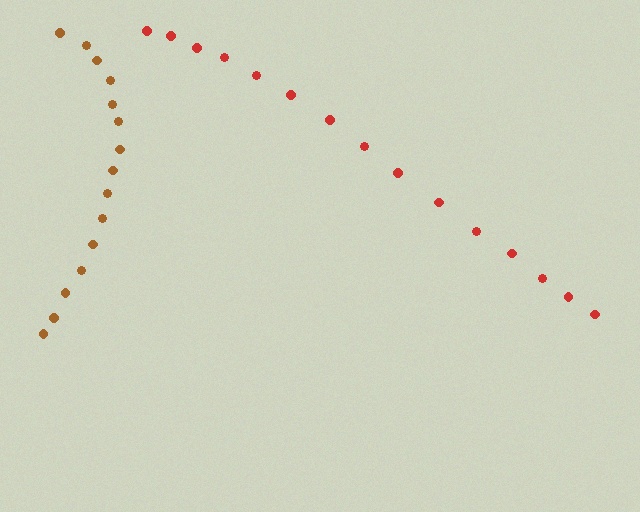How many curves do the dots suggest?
There are 2 distinct paths.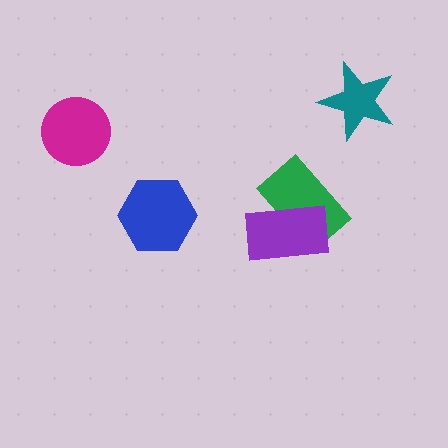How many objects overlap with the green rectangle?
1 object overlaps with the green rectangle.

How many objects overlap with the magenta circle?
0 objects overlap with the magenta circle.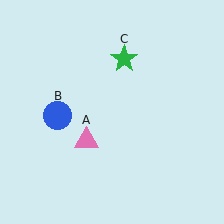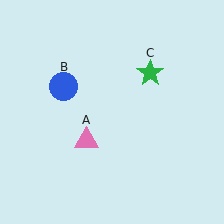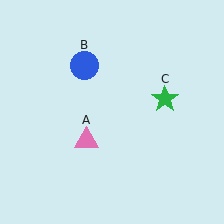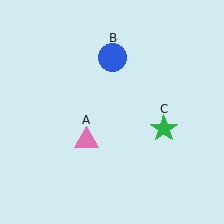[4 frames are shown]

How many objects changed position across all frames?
2 objects changed position: blue circle (object B), green star (object C).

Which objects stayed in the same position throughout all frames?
Pink triangle (object A) remained stationary.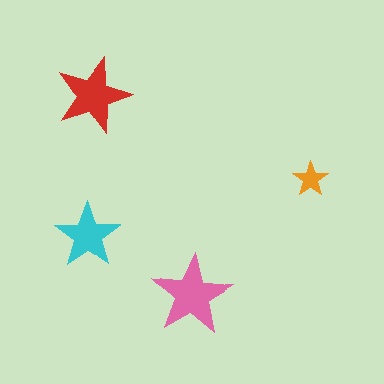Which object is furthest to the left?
The cyan star is leftmost.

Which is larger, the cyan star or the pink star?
The pink one.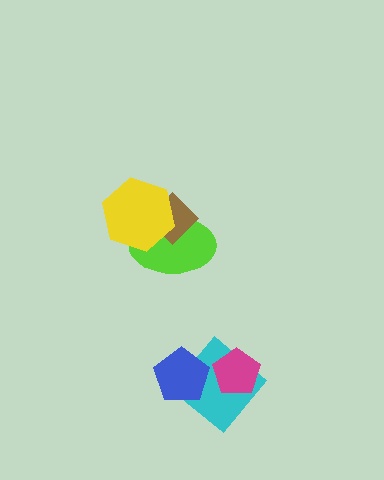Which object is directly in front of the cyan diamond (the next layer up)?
The magenta pentagon is directly in front of the cyan diamond.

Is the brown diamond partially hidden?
Yes, it is partially covered by another shape.